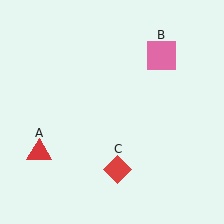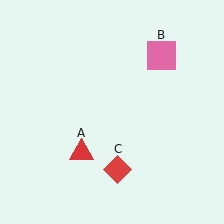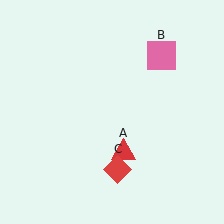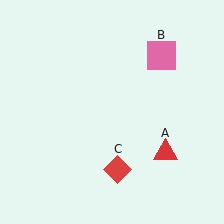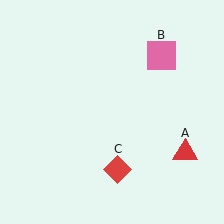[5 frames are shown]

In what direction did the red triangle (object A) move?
The red triangle (object A) moved right.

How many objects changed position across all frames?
1 object changed position: red triangle (object A).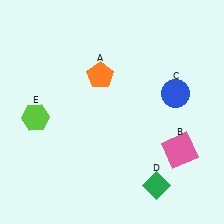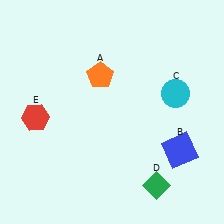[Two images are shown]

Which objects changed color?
B changed from pink to blue. C changed from blue to cyan. E changed from lime to red.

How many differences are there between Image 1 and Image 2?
There are 3 differences between the two images.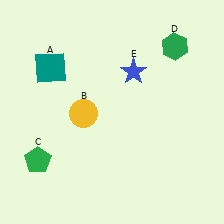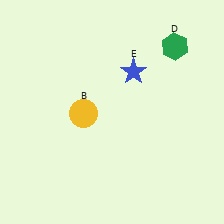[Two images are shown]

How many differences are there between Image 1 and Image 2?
There are 2 differences between the two images.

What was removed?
The green pentagon (C), the teal square (A) were removed in Image 2.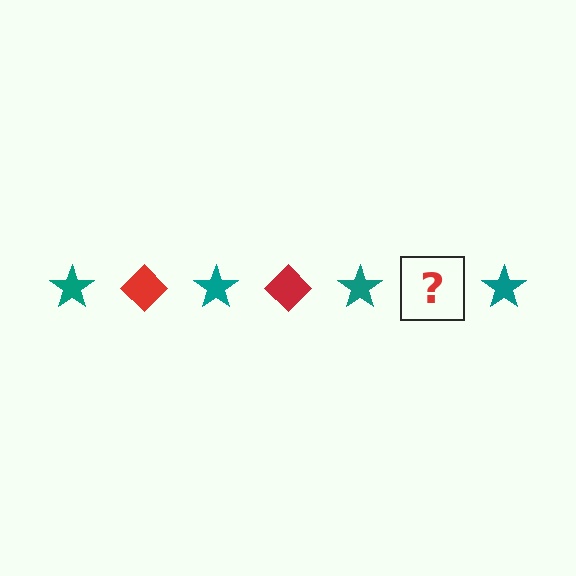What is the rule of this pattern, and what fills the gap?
The rule is that the pattern alternates between teal star and red diamond. The gap should be filled with a red diamond.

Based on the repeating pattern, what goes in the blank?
The blank should be a red diamond.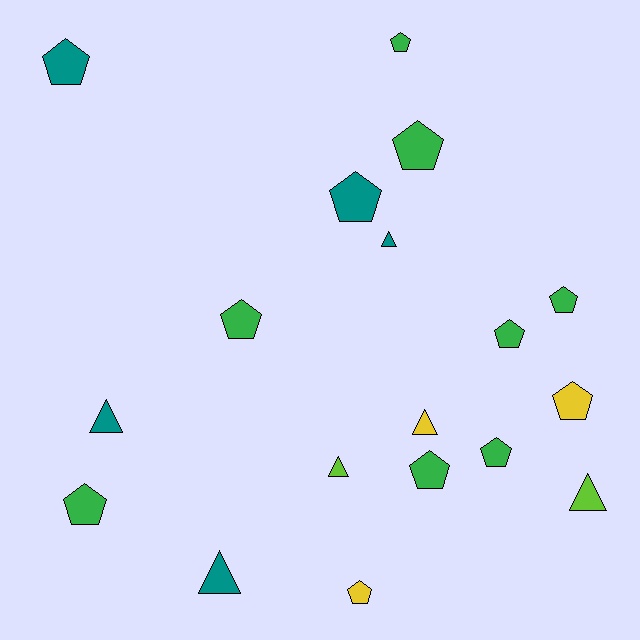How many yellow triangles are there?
There is 1 yellow triangle.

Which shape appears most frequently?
Pentagon, with 12 objects.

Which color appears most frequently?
Green, with 8 objects.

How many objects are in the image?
There are 18 objects.